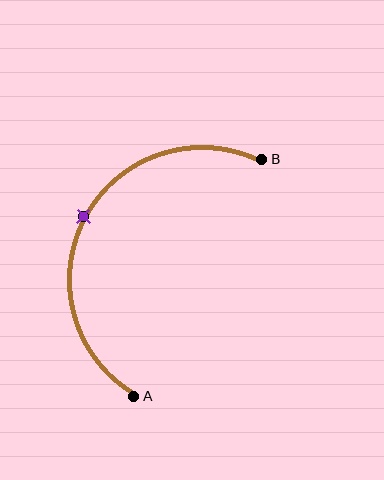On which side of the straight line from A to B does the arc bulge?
The arc bulges to the left of the straight line connecting A and B.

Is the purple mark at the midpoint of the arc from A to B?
Yes. The purple mark lies on the arc at equal arc-length from both A and B — it is the arc midpoint.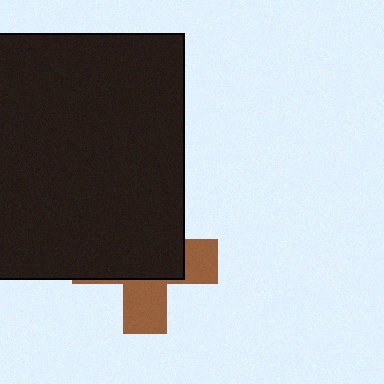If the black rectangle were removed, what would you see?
You would see the complete brown cross.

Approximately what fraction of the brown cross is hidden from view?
Roughly 62% of the brown cross is hidden behind the black rectangle.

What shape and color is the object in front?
The object in front is a black rectangle.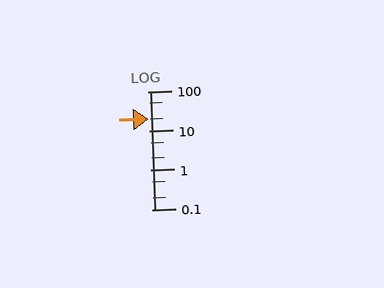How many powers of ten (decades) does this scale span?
The scale spans 3 decades, from 0.1 to 100.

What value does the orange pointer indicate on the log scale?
The pointer indicates approximately 20.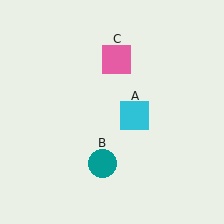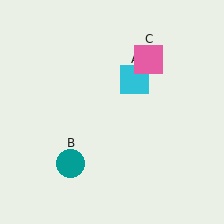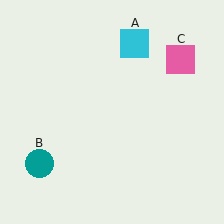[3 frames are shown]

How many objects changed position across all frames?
3 objects changed position: cyan square (object A), teal circle (object B), pink square (object C).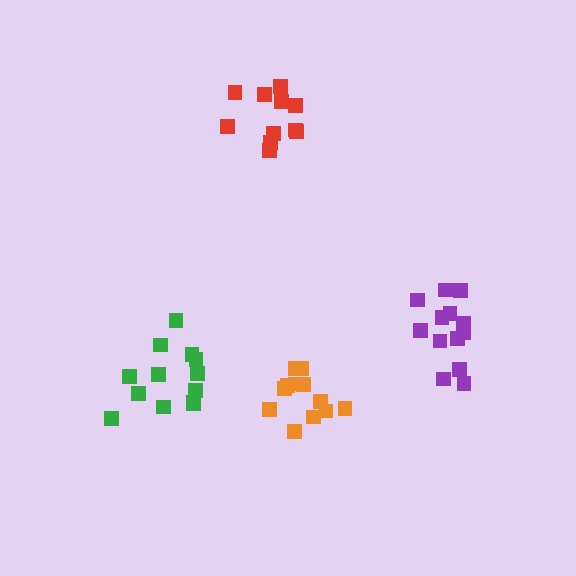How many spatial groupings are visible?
There are 4 spatial groupings.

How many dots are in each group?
Group 1: 13 dots, Group 2: 13 dots, Group 3: 12 dots, Group 4: 11 dots (49 total).